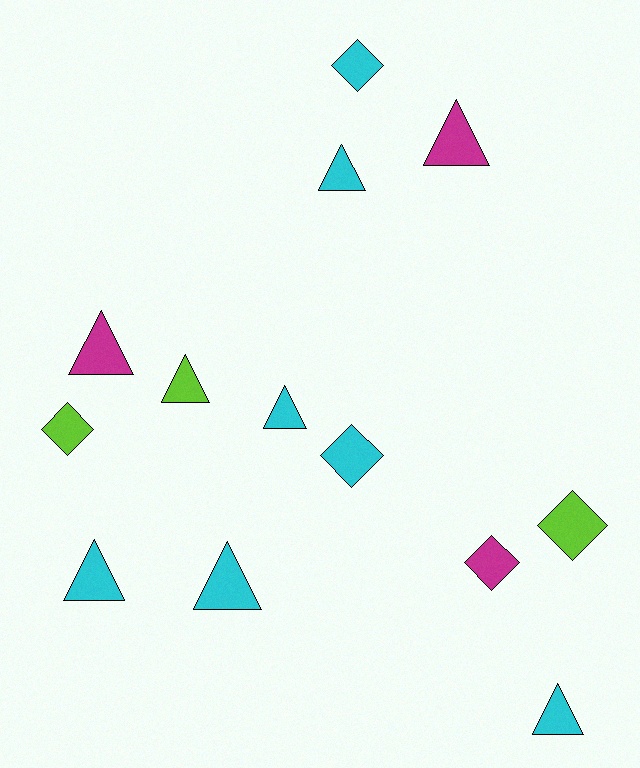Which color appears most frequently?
Cyan, with 7 objects.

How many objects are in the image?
There are 13 objects.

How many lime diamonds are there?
There are 2 lime diamonds.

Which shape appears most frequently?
Triangle, with 8 objects.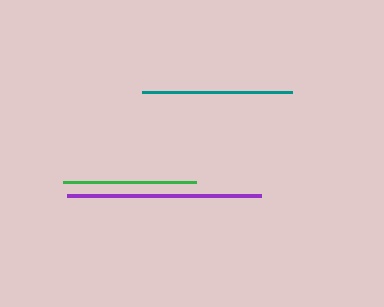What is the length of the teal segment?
The teal segment is approximately 150 pixels long.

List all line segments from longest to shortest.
From longest to shortest: purple, teal, green.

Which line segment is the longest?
The purple line is the longest at approximately 194 pixels.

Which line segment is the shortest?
The green line is the shortest at approximately 133 pixels.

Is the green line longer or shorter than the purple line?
The purple line is longer than the green line.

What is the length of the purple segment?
The purple segment is approximately 194 pixels long.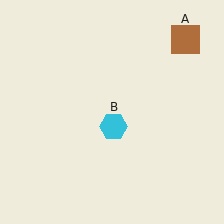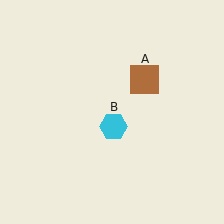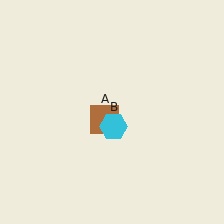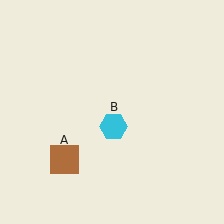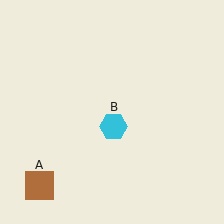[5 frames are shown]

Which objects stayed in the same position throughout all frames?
Cyan hexagon (object B) remained stationary.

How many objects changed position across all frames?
1 object changed position: brown square (object A).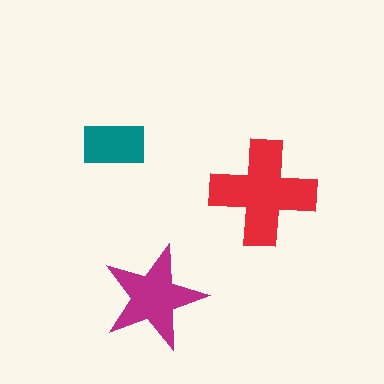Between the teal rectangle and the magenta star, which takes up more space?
The magenta star.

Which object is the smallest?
The teal rectangle.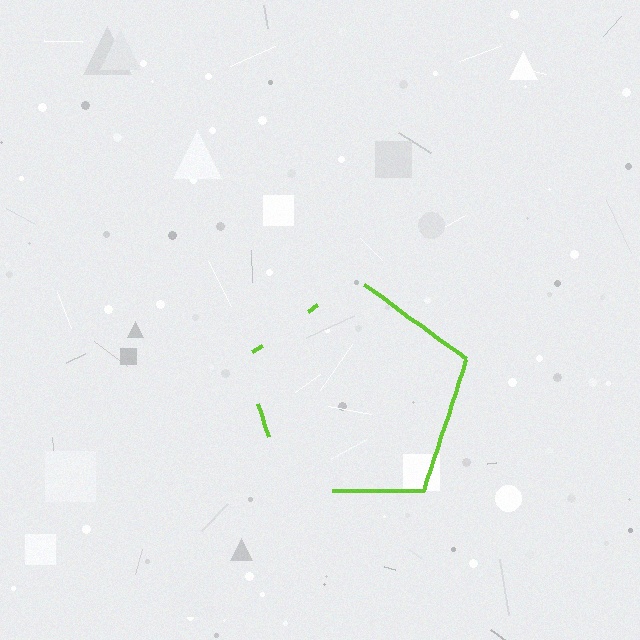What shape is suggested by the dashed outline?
The dashed outline suggests a pentagon.